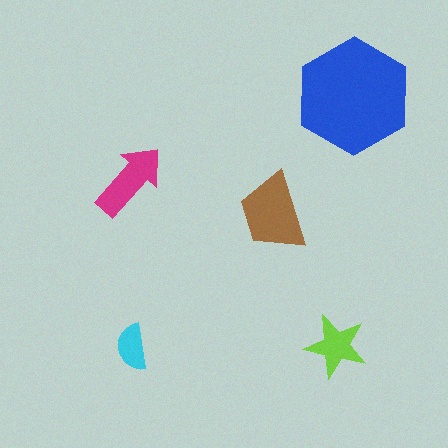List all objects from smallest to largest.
The cyan semicircle, the lime star, the magenta arrow, the brown trapezoid, the blue hexagon.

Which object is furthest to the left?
The cyan semicircle is leftmost.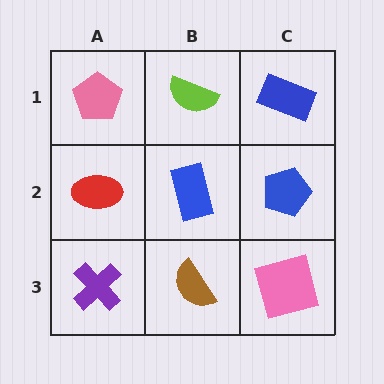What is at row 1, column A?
A pink pentagon.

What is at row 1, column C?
A blue rectangle.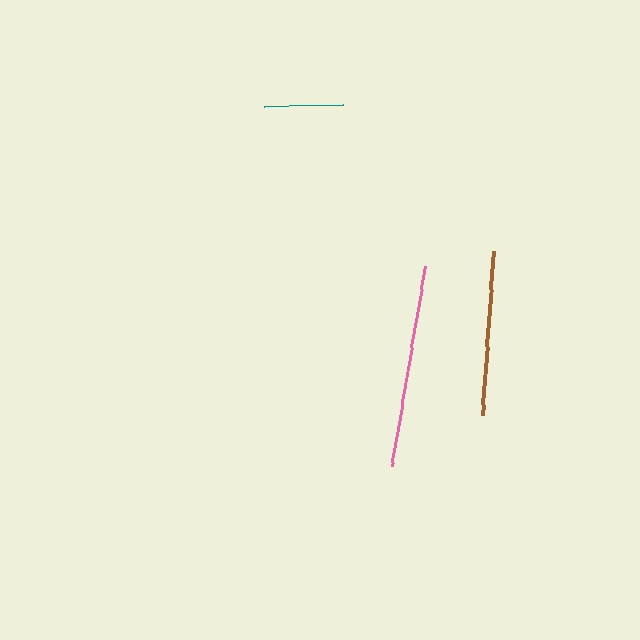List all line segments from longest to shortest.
From longest to shortest: pink, brown, teal.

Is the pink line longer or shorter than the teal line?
The pink line is longer than the teal line.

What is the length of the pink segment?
The pink segment is approximately 202 pixels long.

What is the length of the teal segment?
The teal segment is approximately 79 pixels long.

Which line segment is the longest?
The pink line is the longest at approximately 202 pixels.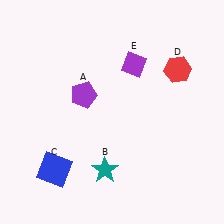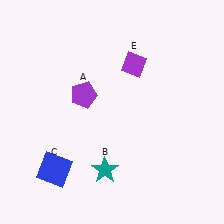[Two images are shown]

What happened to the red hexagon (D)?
The red hexagon (D) was removed in Image 2. It was in the top-right area of Image 1.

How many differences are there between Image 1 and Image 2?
There is 1 difference between the two images.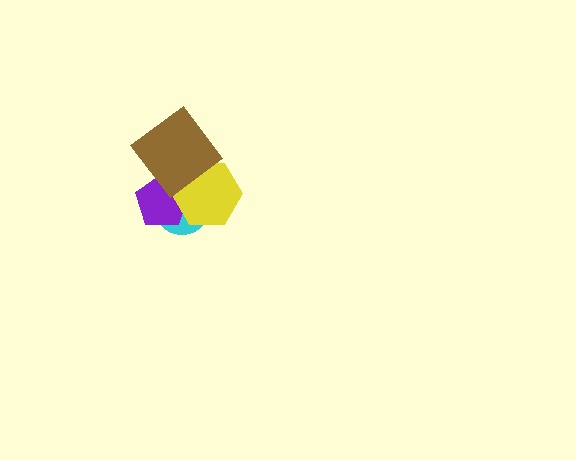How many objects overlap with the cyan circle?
3 objects overlap with the cyan circle.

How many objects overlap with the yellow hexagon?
3 objects overlap with the yellow hexagon.